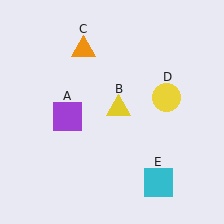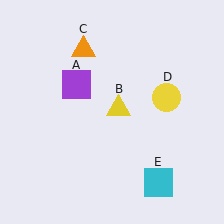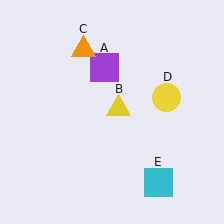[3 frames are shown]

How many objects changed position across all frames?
1 object changed position: purple square (object A).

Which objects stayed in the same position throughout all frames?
Yellow triangle (object B) and orange triangle (object C) and yellow circle (object D) and cyan square (object E) remained stationary.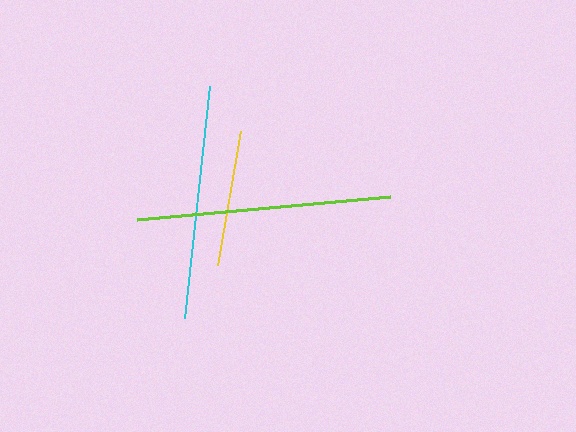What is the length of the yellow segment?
The yellow segment is approximately 136 pixels long.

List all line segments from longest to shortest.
From longest to shortest: lime, cyan, yellow.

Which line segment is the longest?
The lime line is the longest at approximately 254 pixels.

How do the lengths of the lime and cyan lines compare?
The lime and cyan lines are approximately the same length.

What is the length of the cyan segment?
The cyan segment is approximately 233 pixels long.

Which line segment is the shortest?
The yellow line is the shortest at approximately 136 pixels.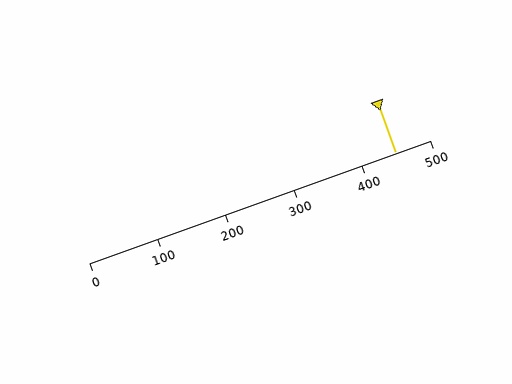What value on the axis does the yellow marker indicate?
The marker indicates approximately 450.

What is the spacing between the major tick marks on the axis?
The major ticks are spaced 100 apart.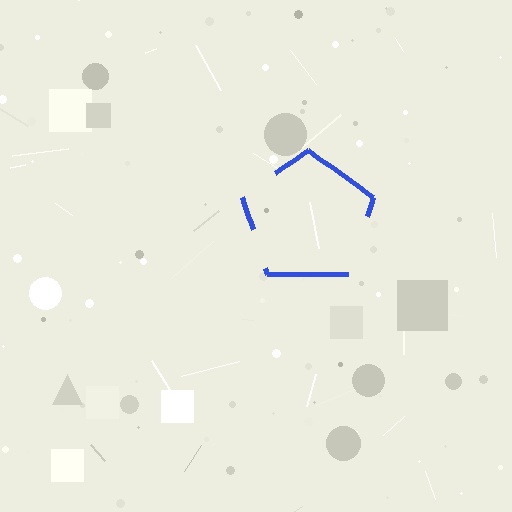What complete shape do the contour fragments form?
The contour fragments form a pentagon.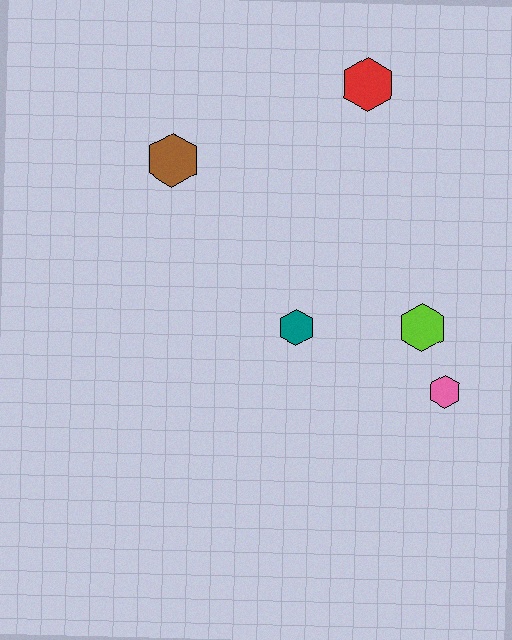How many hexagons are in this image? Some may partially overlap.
There are 5 hexagons.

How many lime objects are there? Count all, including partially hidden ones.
There is 1 lime object.